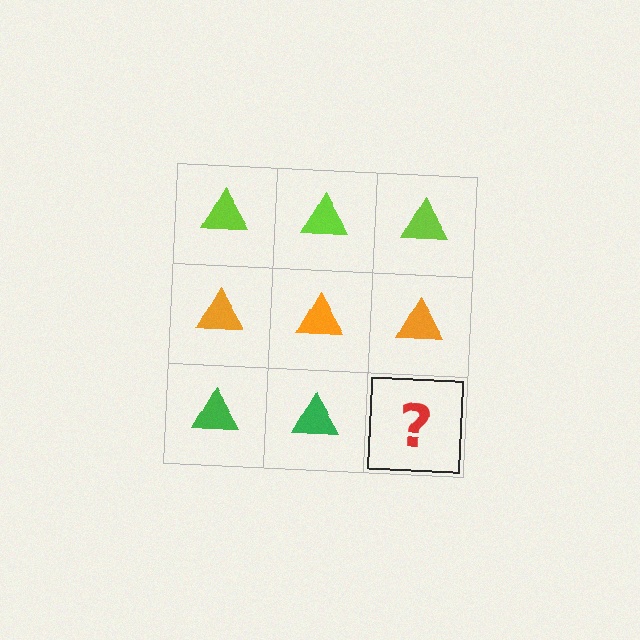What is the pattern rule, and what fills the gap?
The rule is that each row has a consistent color. The gap should be filled with a green triangle.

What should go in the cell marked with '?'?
The missing cell should contain a green triangle.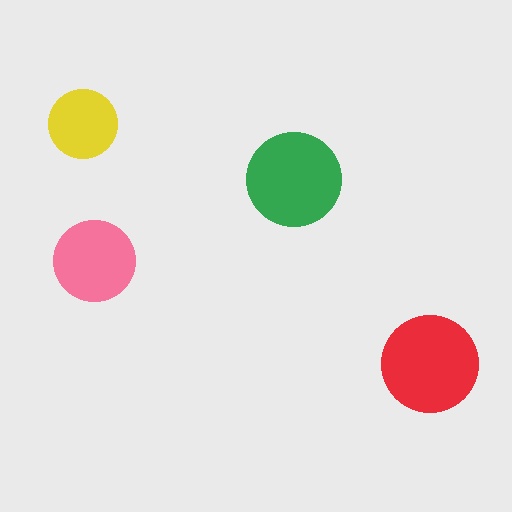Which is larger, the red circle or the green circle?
The red one.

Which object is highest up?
The yellow circle is topmost.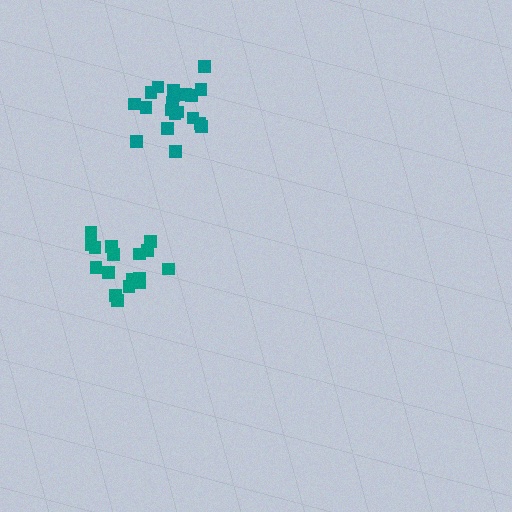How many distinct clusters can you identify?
There are 2 distinct clusters.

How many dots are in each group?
Group 1: 17 dots, Group 2: 20 dots (37 total).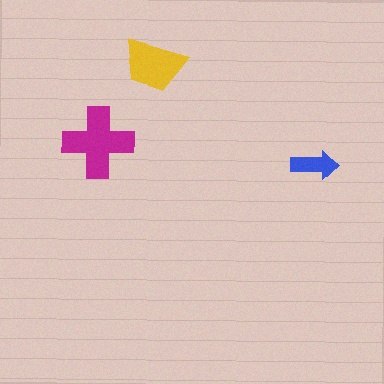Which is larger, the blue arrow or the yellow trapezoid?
The yellow trapezoid.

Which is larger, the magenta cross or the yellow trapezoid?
The magenta cross.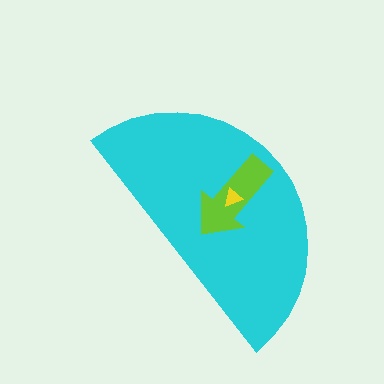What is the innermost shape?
The yellow triangle.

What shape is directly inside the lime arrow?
The yellow triangle.